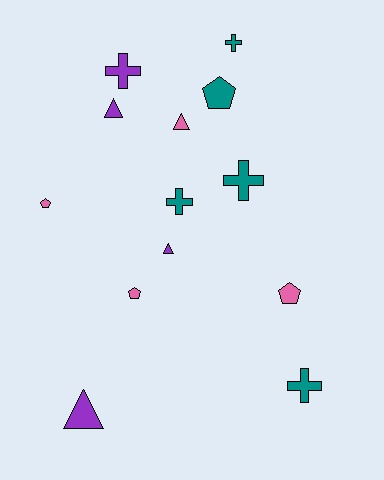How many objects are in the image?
There are 13 objects.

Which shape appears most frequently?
Cross, with 5 objects.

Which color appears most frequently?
Teal, with 5 objects.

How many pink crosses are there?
There are no pink crosses.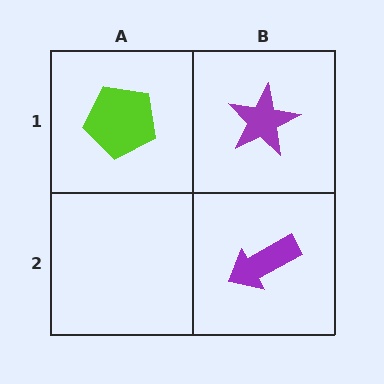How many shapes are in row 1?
2 shapes.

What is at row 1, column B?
A purple star.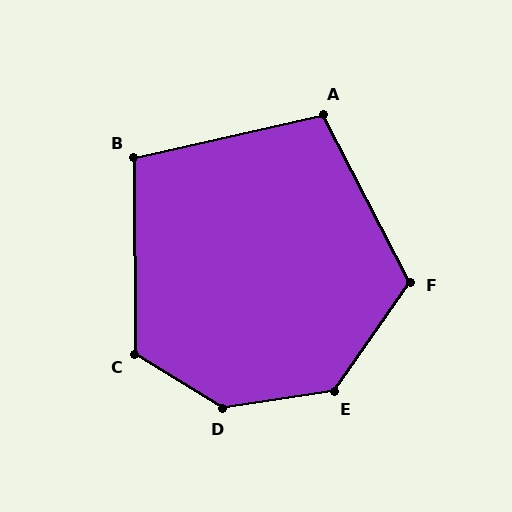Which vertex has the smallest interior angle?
B, at approximately 103 degrees.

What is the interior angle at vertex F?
Approximately 118 degrees (obtuse).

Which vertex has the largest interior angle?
D, at approximately 139 degrees.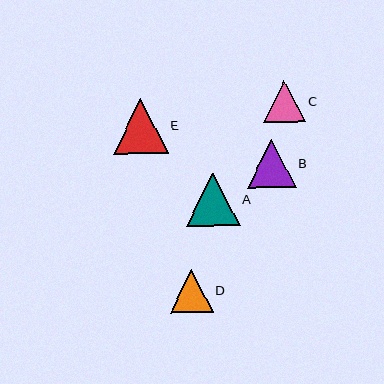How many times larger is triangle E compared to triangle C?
Triangle E is approximately 1.3 times the size of triangle C.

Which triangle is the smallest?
Triangle C is the smallest with a size of approximately 42 pixels.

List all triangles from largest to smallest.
From largest to smallest: E, A, B, D, C.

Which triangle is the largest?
Triangle E is the largest with a size of approximately 55 pixels.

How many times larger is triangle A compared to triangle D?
Triangle A is approximately 1.3 times the size of triangle D.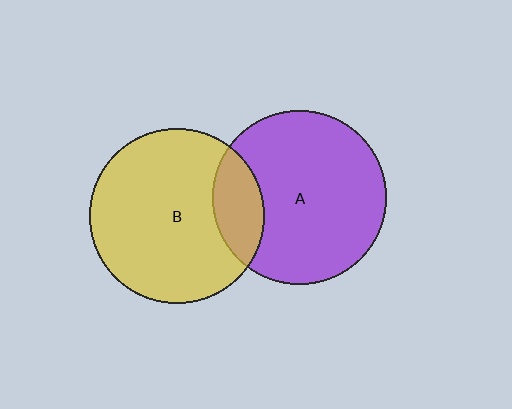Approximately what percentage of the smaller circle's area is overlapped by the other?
Approximately 20%.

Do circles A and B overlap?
Yes.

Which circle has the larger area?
Circle B (yellow).